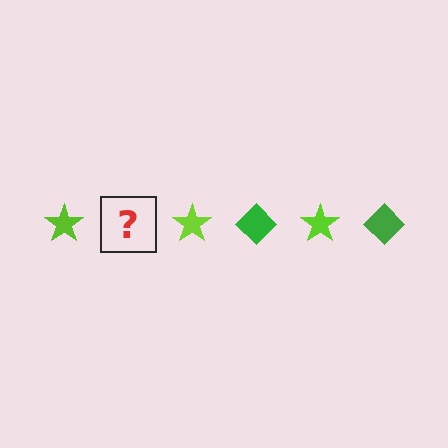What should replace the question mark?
The question mark should be replaced with a green diamond.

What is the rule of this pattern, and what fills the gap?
The rule is that the pattern alternates between lime star and green diamond. The gap should be filled with a green diamond.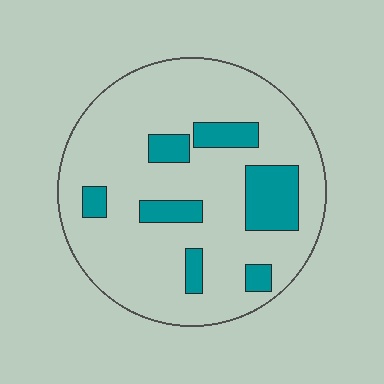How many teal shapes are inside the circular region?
7.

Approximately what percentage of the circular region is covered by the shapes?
Approximately 20%.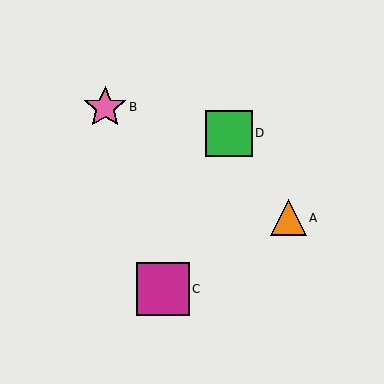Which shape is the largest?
The magenta square (labeled C) is the largest.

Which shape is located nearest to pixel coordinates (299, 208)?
The orange triangle (labeled A) at (289, 218) is nearest to that location.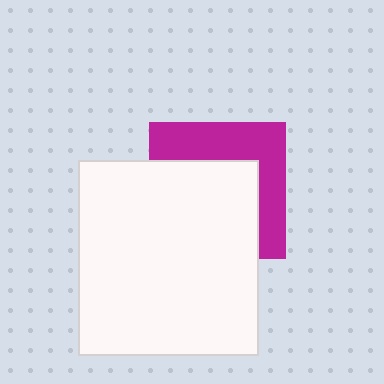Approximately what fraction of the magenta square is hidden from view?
Roughly 59% of the magenta square is hidden behind the white rectangle.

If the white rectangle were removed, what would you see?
You would see the complete magenta square.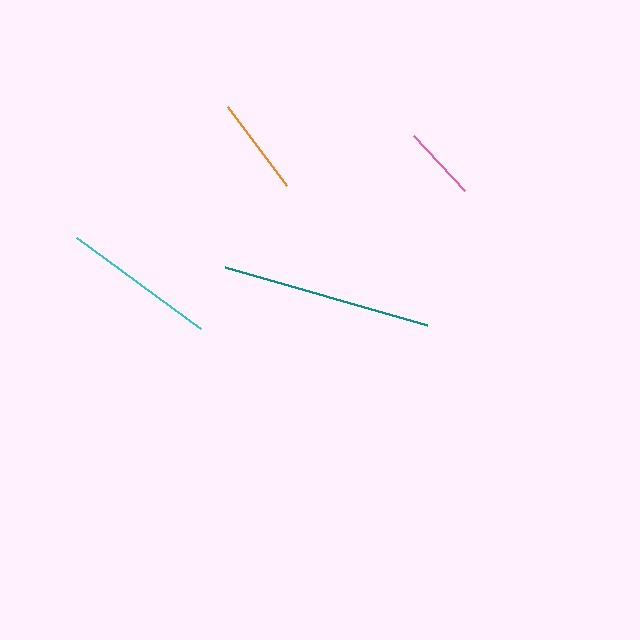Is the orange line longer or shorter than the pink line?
The orange line is longer than the pink line.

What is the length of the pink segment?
The pink segment is approximately 75 pixels long.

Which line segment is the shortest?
The pink line is the shortest at approximately 75 pixels.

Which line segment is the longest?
The teal line is the longest at approximately 210 pixels.